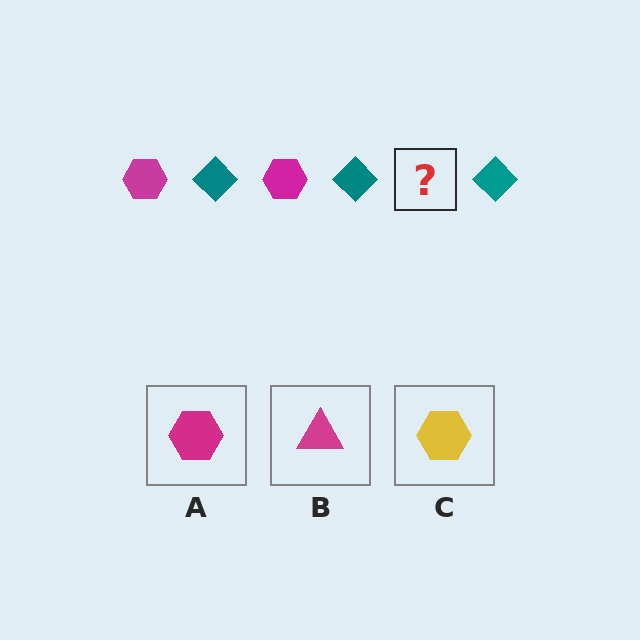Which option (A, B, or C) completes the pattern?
A.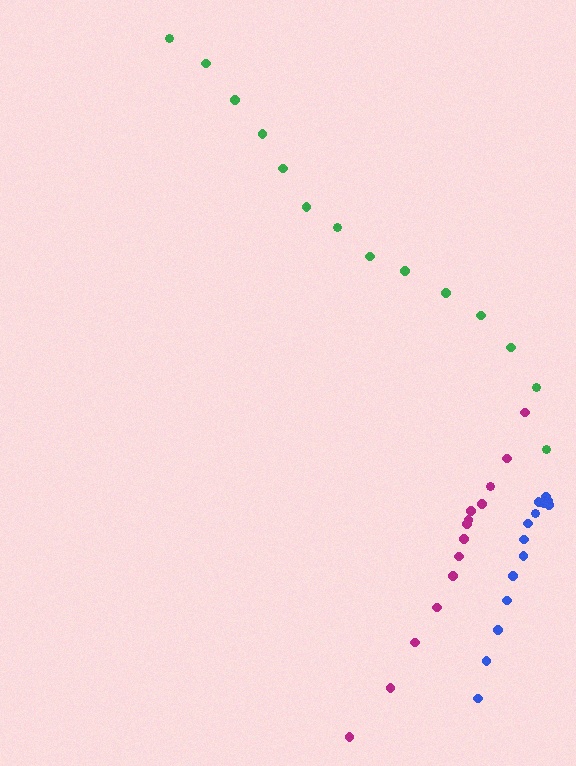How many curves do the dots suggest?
There are 3 distinct paths.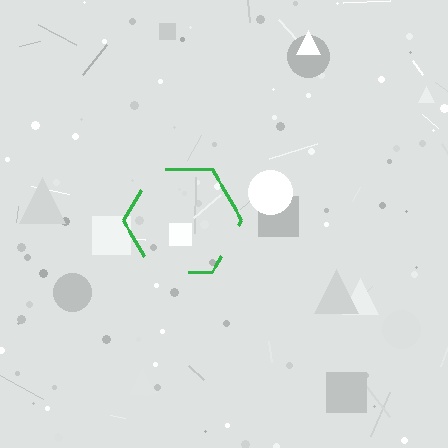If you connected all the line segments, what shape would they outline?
They would outline a hexagon.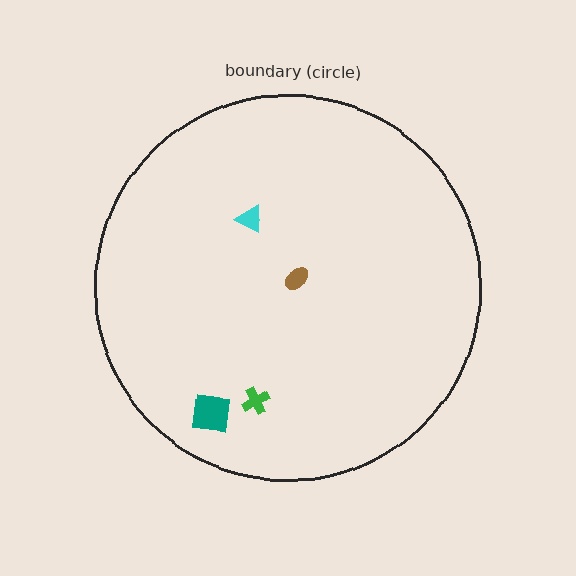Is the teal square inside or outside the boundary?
Inside.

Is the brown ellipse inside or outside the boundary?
Inside.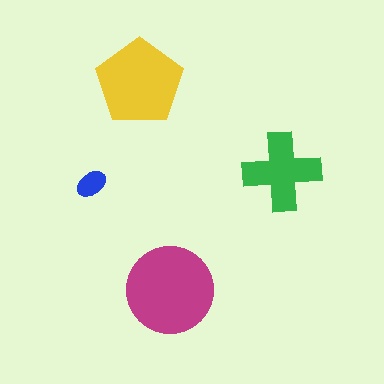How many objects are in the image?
There are 4 objects in the image.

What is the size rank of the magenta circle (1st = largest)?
1st.